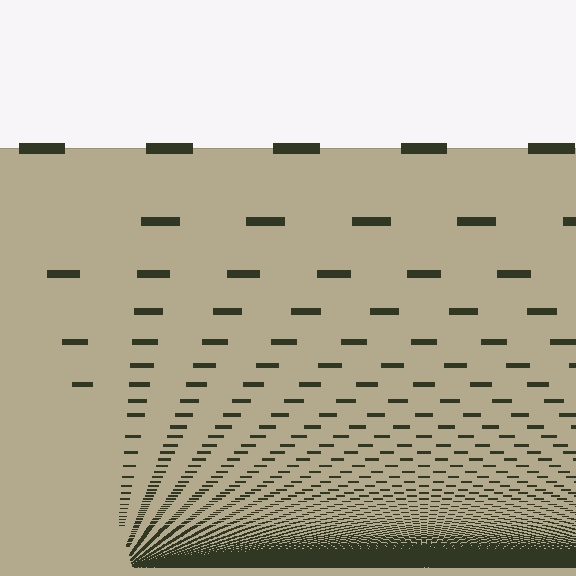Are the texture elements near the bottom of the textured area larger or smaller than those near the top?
Smaller. The gradient is inverted — elements near the bottom are smaller and denser.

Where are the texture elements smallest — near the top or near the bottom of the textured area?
Near the bottom.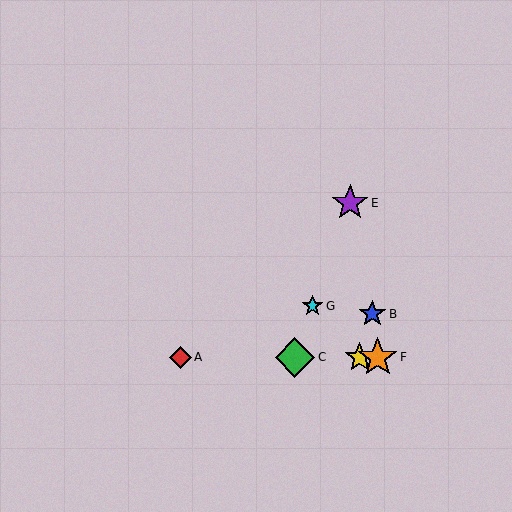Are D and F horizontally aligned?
Yes, both are at y≈357.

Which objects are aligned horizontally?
Objects A, C, D, F are aligned horizontally.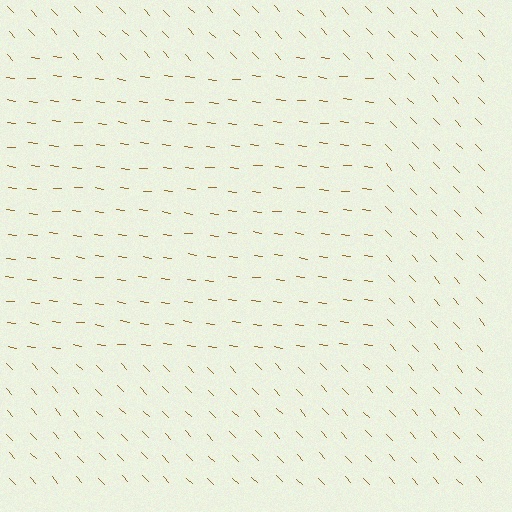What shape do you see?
I see a rectangle.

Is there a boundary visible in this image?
Yes, there is a texture boundary formed by a change in line orientation.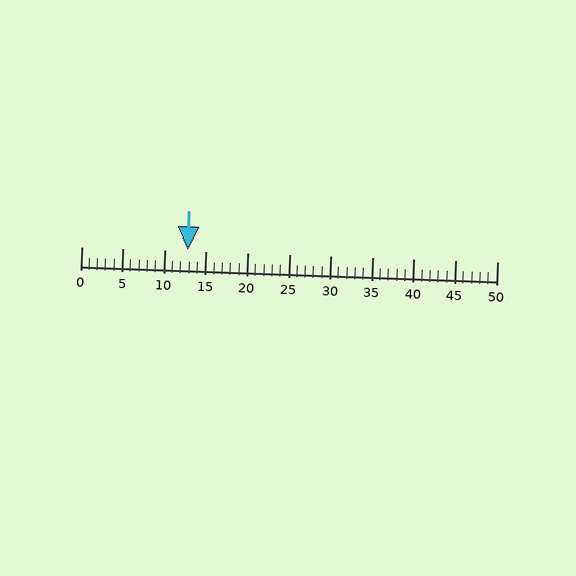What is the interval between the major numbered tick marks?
The major tick marks are spaced 5 units apart.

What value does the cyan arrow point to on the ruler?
The cyan arrow points to approximately 13.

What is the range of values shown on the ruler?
The ruler shows values from 0 to 50.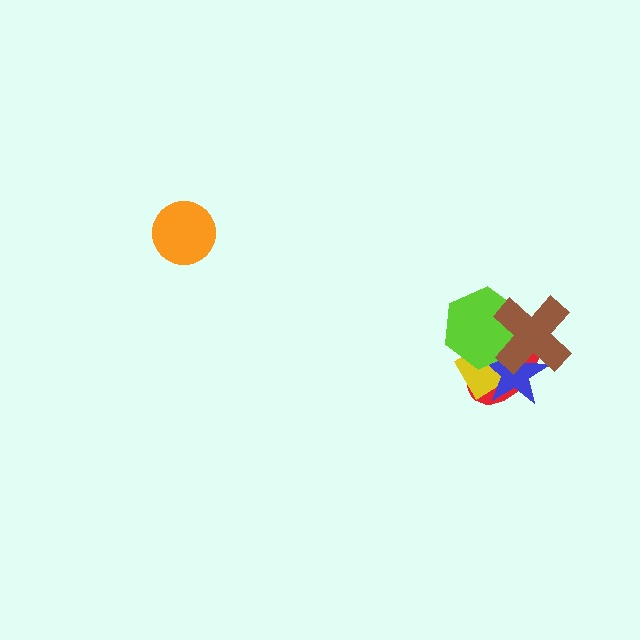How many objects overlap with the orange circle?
0 objects overlap with the orange circle.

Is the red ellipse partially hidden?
Yes, it is partially covered by another shape.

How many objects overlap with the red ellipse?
4 objects overlap with the red ellipse.